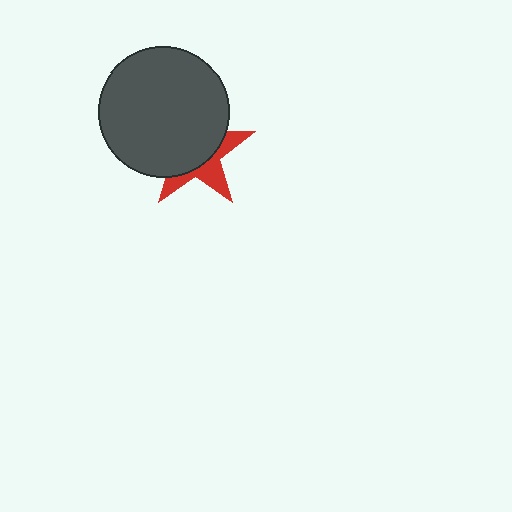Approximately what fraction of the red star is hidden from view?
Roughly 64% of the red star is hidden behind the dark gray circle.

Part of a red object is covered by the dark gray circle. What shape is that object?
It is a star.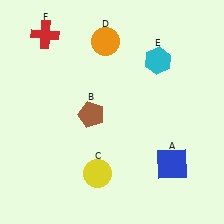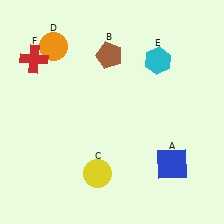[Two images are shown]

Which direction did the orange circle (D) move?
The orange circle (D) moved left.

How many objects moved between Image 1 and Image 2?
3 objects moved between the two images.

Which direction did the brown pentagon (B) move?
The brown pentagon (B) moved up.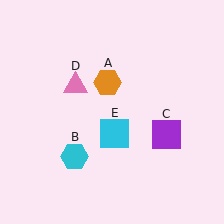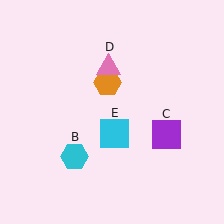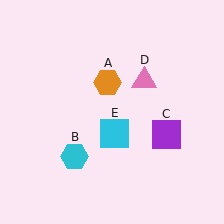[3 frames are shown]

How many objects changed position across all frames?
1 object changed position: pink triangle (object D).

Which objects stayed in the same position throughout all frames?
Orange hexagon (object A) and cyan hexagon (object B) and purple square (object C) and cyan square (object E) remained stationary.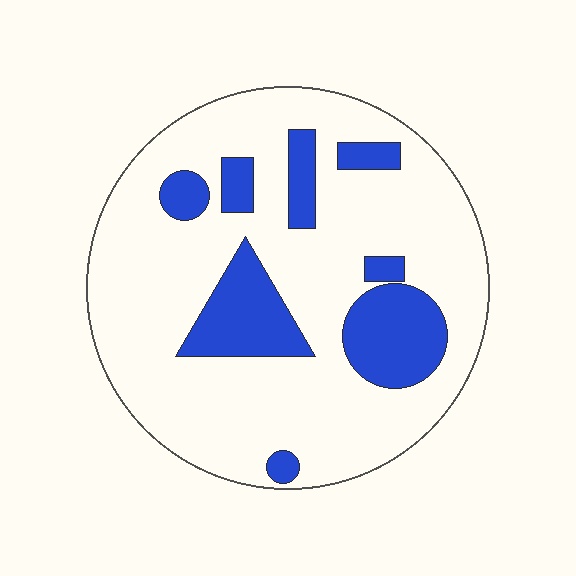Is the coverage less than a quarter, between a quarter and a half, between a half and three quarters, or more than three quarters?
Less than a quarter.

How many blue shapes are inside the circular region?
8.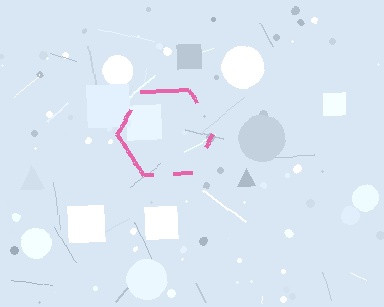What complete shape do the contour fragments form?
The contour fragments form a hexagon.